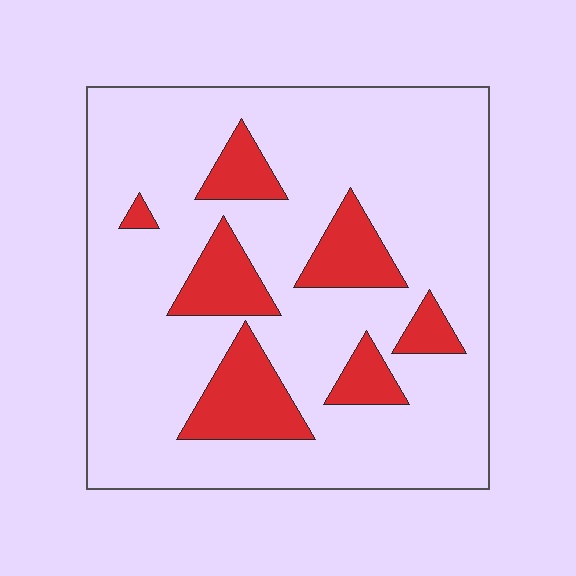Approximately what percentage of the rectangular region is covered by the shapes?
Approximately 20%.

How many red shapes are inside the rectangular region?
7.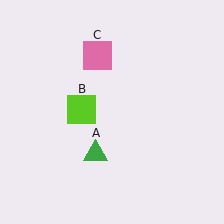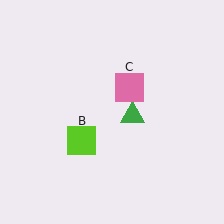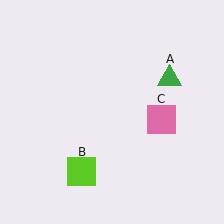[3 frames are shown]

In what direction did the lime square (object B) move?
The lime square (object B) moved down.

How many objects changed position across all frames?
3 objects changed position: green triangle (object A), lime square (object B), pink square (object C).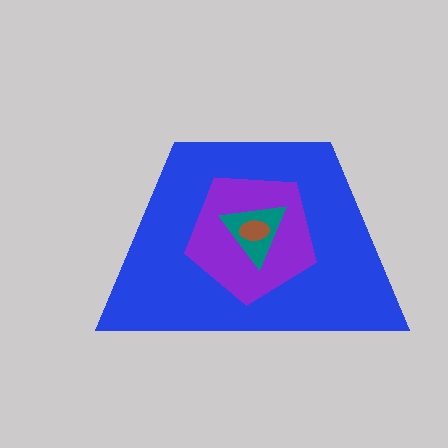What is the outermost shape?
The blue trapezoid.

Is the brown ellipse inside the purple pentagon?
Yes.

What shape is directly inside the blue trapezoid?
The purple pentagon.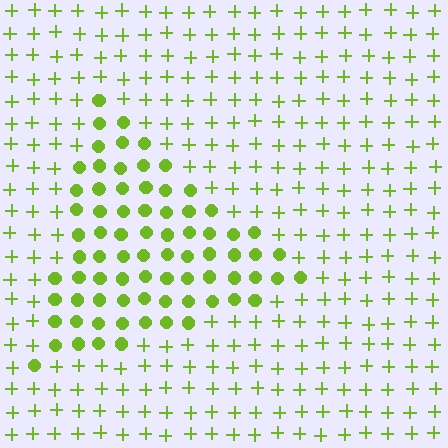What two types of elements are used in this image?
The image uses circles inside the triangle region and plus signs outside it.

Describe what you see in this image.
The image is filled with small lime elements arranged in a uniform grid. A triangle-shaped region contains circles, while the surrounding area contains plus signs. The boundary is defined purely by the change in element shape.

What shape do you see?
I see a triangle.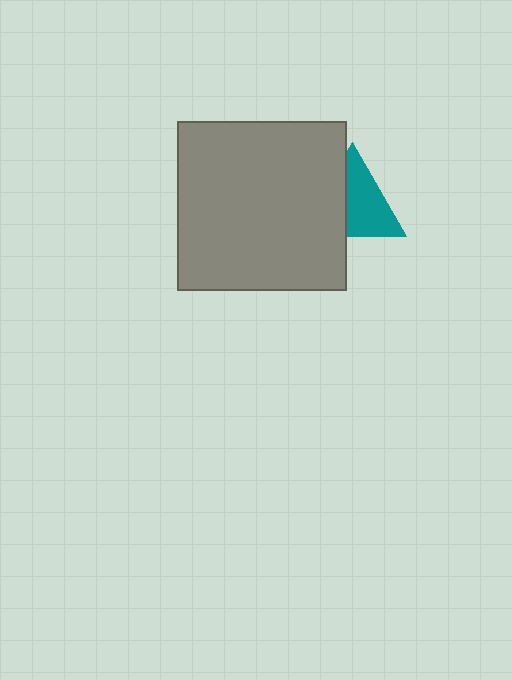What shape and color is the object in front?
The object in front is a gray square.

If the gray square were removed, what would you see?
You would see the complete teal triangle.